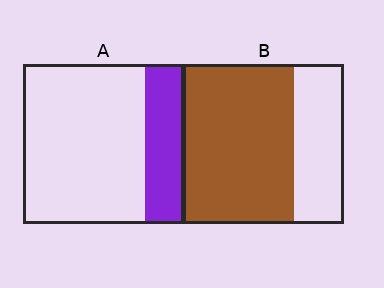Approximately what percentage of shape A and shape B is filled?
A is approximately 25% and B is approximately 70%.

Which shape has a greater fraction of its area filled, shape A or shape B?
Shape B.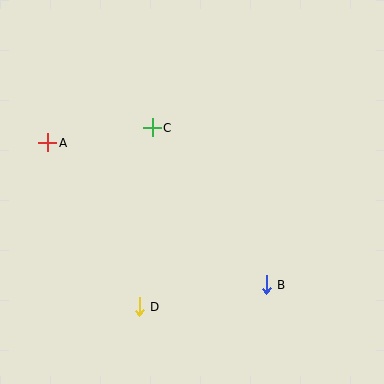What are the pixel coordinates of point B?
Point B is at (266, 285).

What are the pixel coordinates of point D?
Point D is at (139, 307).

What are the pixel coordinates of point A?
Point A is at (48, 143).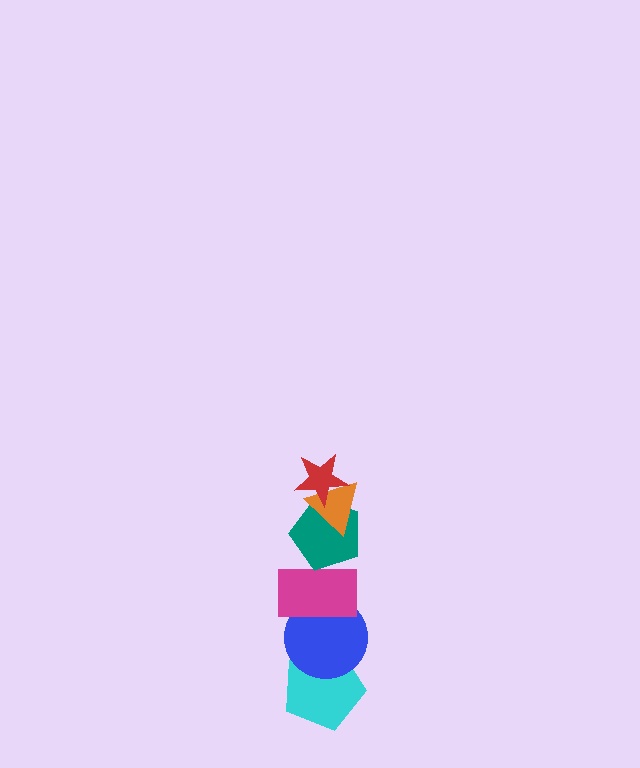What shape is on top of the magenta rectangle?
The teal pentagon is on top of the magenta rectangle.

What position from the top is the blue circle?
The blue circle is 5th from the top.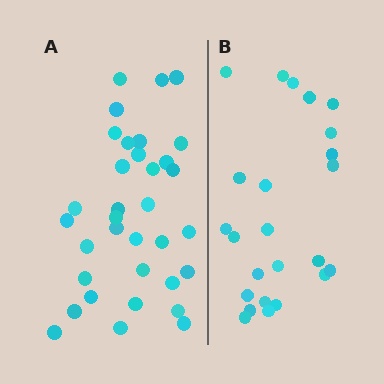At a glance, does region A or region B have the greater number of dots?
Region A (the left region) has more dots.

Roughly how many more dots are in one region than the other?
Region A has roughly 10 or so more dots than region B.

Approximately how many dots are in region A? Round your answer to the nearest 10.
About 30 dots. (The exact count is 34, which rounds to 30.)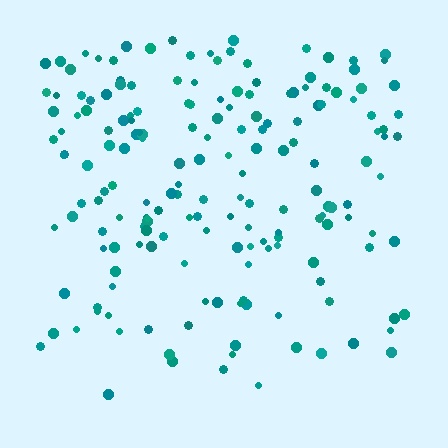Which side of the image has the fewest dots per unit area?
The bottom.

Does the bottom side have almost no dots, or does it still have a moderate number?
Still a moderate number, just noticeably fewer than the top.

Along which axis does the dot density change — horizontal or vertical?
Vertical.